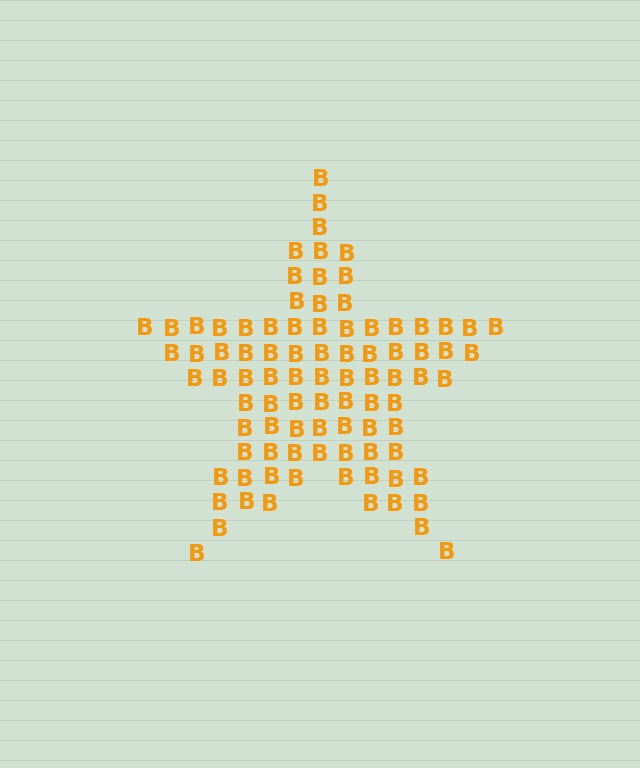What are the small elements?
The small elements are letter B's.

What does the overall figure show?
The overall figure shows a star.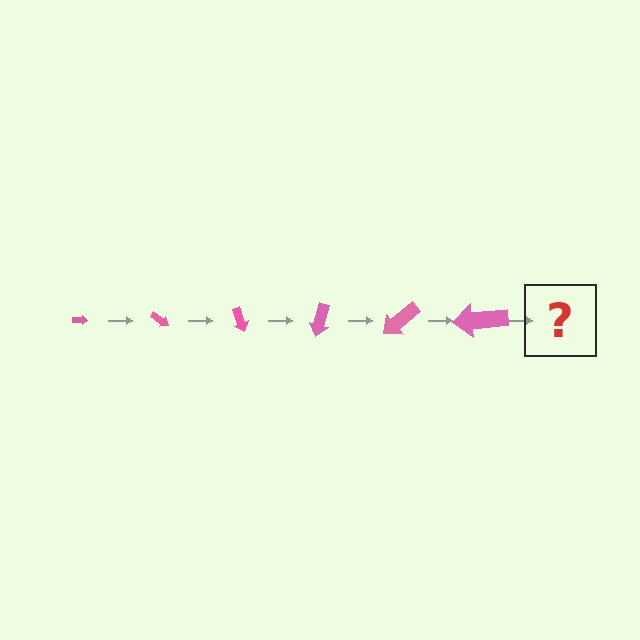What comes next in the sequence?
The next element should be an arrow, larger than the previous one and rotated 210 degrees from the start.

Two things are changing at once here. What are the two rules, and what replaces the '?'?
The two rules are that the arrow grows larger each step and it rotates 35 degrees each step. The '?' should be an arrow, larger than the previous one and rotated 210 degrees from the start.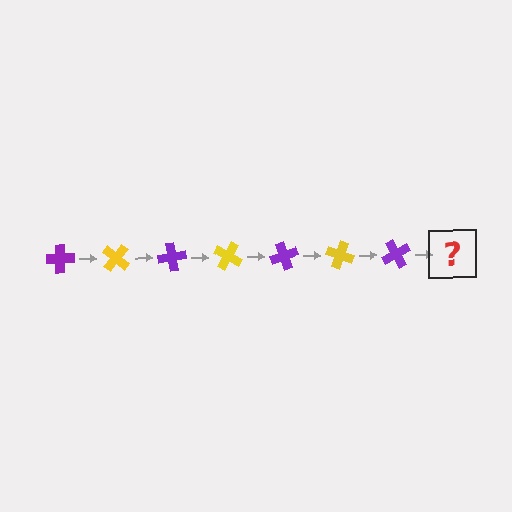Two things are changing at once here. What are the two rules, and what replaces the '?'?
The two rules are that it rotates 40 degrees each step and the color cycles through purple and yellow. The '?' should be a yellow cross, rotated 280 degrees from the start.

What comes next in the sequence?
The next element should be a yellow cross, rotated 280 degrees from the start.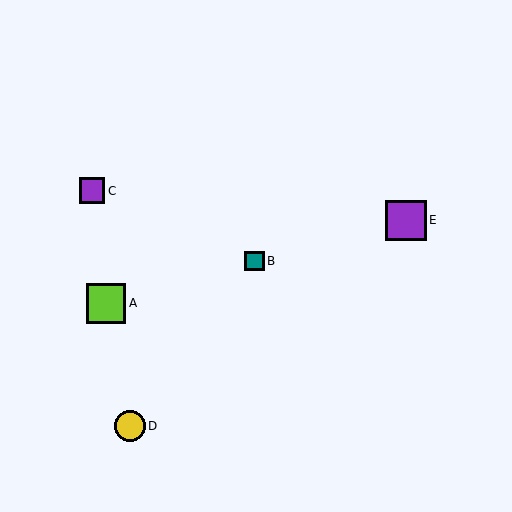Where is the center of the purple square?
The center of the purple square is at (92, 191).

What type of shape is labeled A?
Shape A is a lime square.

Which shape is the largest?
The purple square (labeled E) is the largest.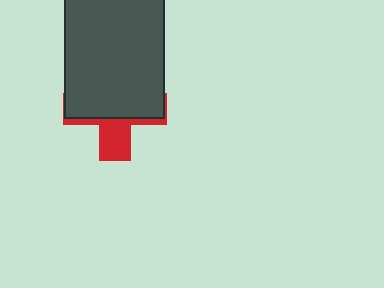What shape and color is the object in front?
The object in front is a dark gray rectangle.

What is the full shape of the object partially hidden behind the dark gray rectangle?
The partially hidden object is a red cross.